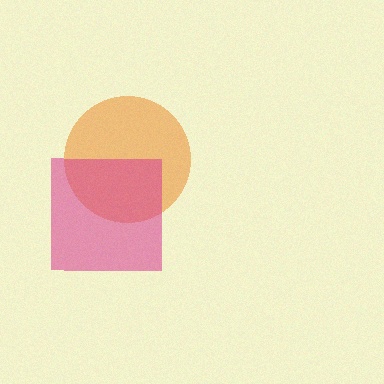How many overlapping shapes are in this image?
There are 2 overlapping shapes in the image.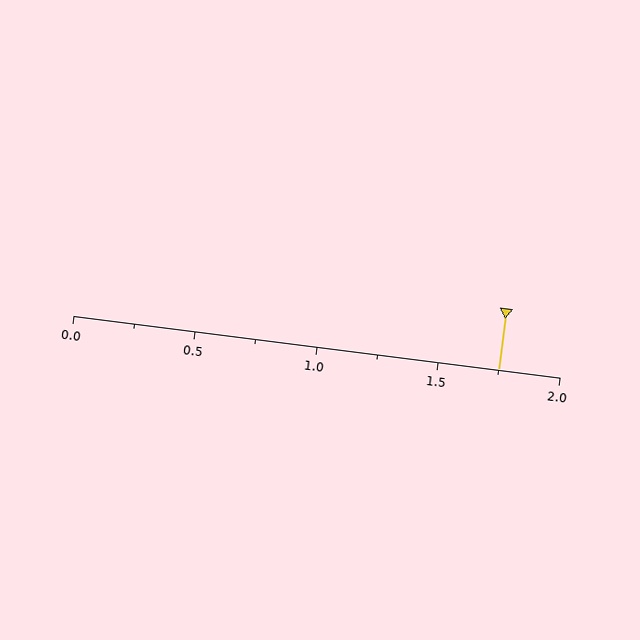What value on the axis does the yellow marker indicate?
The marker indicates approximately 1.75.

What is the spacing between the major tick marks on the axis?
The major ticks are spaced 0.5 apart.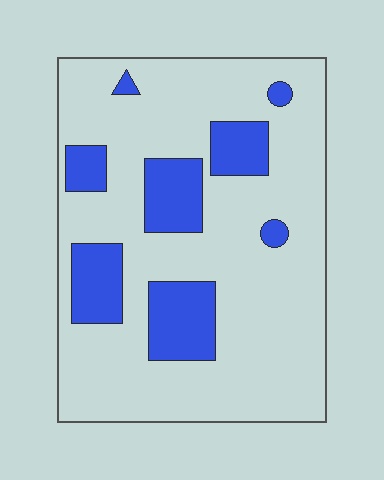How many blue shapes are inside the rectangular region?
8.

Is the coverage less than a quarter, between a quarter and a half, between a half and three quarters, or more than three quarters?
Less than a quarter.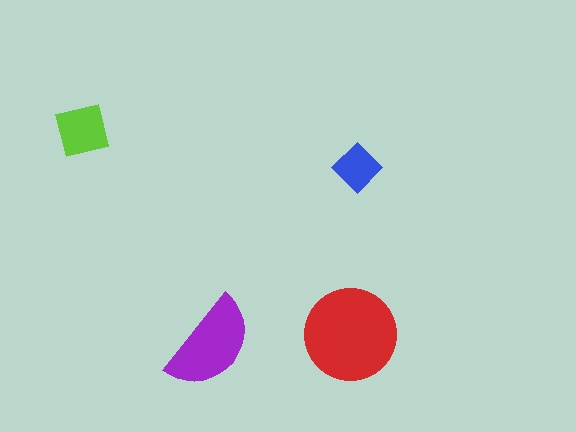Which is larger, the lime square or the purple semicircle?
The purple semicircle.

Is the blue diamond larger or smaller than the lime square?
Smaller.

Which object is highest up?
The lime square is topmost.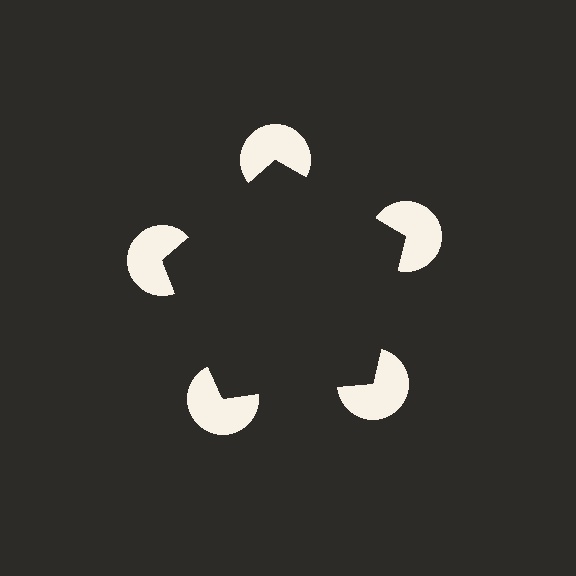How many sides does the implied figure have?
5 sides.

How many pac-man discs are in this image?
There are 5 — one at each vertex of the illusory pentagon.